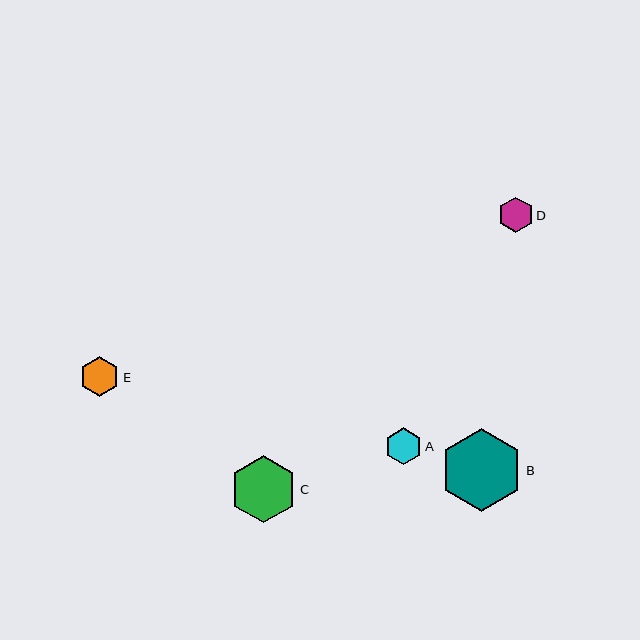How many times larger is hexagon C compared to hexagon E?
Hexagon C is approximately 1.7 times the size of hexagon E.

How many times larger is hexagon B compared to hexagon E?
Hexagon B is approximately 2.1 times the size of hexagon E.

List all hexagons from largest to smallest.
From largest to smallest: B, C, E, A, D.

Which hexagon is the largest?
Hexagon B is the largest with a size of approximately 83 pixels.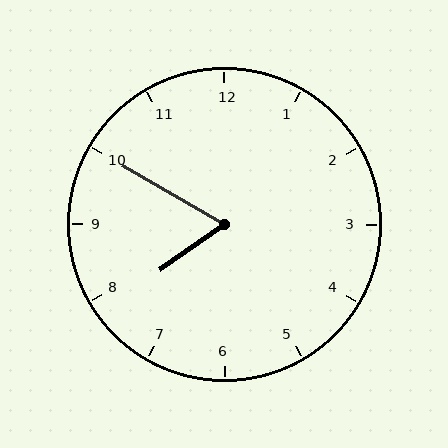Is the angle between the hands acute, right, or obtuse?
It is acute.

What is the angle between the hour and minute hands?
Approximately 65 degrees.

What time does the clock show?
7:50.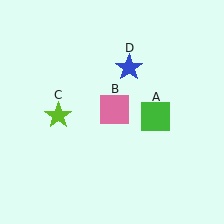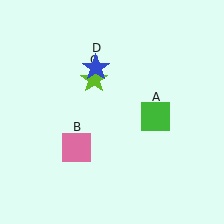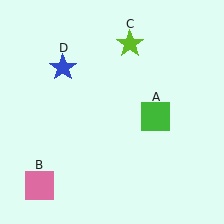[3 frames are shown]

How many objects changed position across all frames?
3 objects changed position: pink square (object B), lime star (object C), blue star (object D).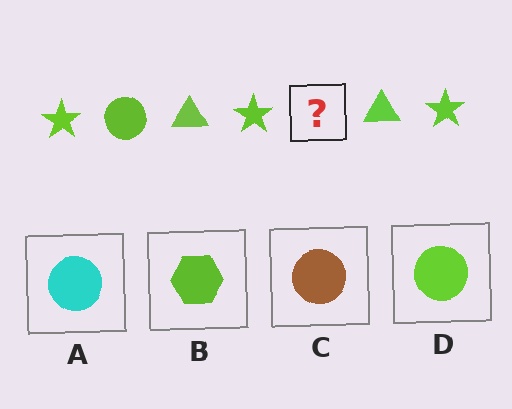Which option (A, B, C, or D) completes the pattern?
D.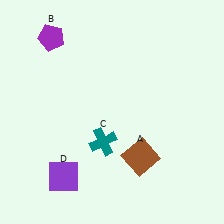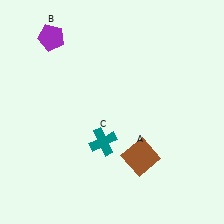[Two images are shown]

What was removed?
The purple square (D) was removed in Image 2.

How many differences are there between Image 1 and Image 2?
There is 1 difference between the two images.